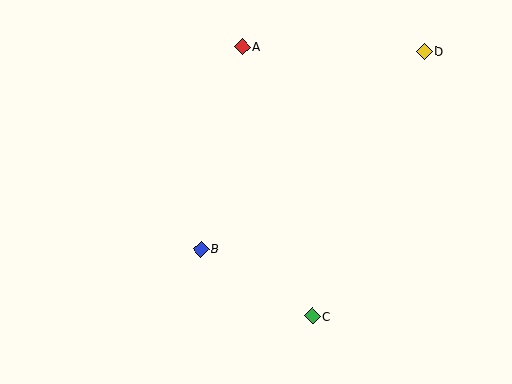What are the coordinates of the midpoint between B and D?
The midpoint between B and D is at (313, 150).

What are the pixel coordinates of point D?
Point D is at (425, 51).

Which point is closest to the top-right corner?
Point D is closest to the top-right corner.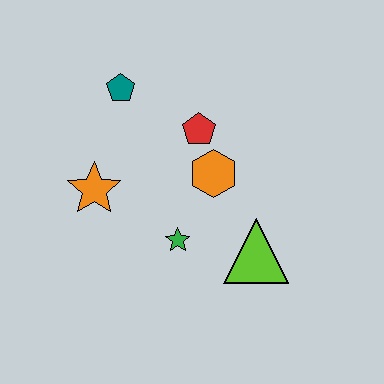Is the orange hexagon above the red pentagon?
No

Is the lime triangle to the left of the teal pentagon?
No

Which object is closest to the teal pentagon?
The red pentagon is closest to the teal pentagon.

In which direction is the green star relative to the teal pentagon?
The green star is below the teal pentagon.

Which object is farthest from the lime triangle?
The teal pentagon is farthest from the lime triangle.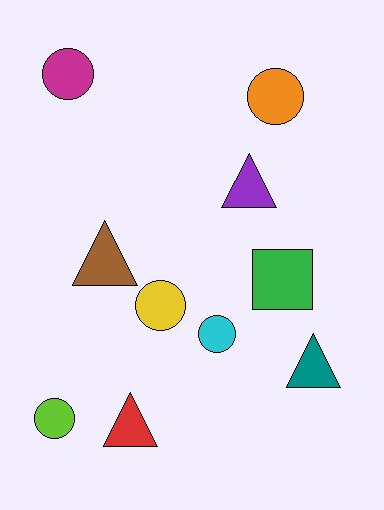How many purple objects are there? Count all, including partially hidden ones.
There is 1 purple object.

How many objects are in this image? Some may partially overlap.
There are 10 objects.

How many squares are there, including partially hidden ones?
There is 1 square.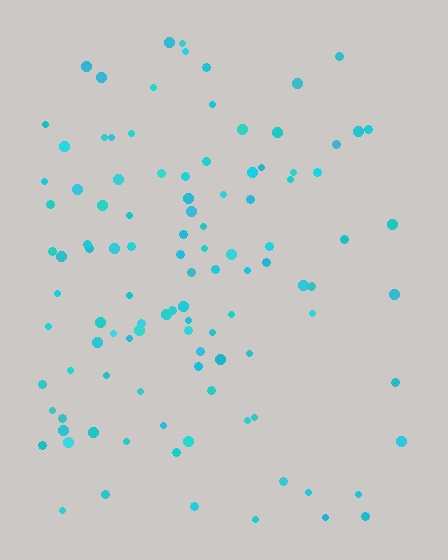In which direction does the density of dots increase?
From right to left, with the left side densest.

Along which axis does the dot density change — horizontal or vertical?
Horizontal.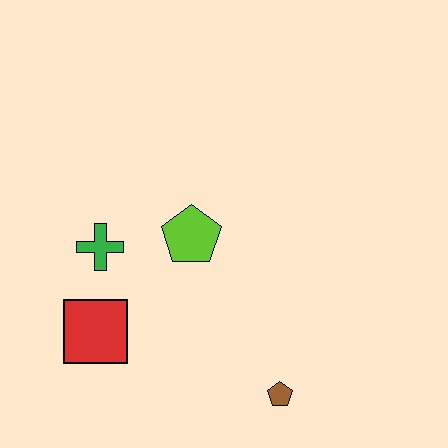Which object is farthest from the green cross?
The brown pentagon is farthest from the green cross.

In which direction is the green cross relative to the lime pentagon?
The green cross is to the left of the lime pentagon.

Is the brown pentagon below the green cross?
Yes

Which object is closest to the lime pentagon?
The green cross is closest to the lime pentagon.